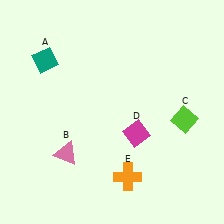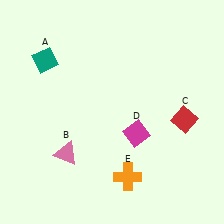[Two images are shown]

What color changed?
The diamond (C) changed from lime in Image 1 to red in Image 2.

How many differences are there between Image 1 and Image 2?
There is 1 difference between the two images.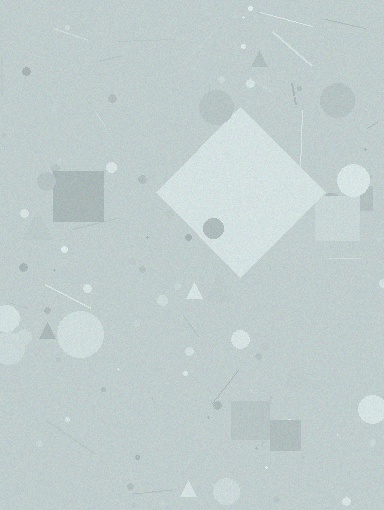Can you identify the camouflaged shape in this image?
The camouflaged shape is a diamond.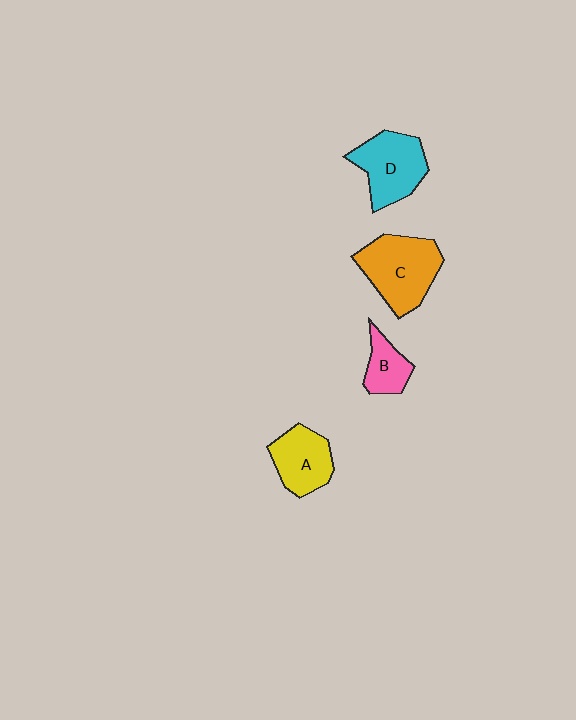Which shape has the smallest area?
Shape B (pink).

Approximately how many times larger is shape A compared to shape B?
Approximately 1.5 times.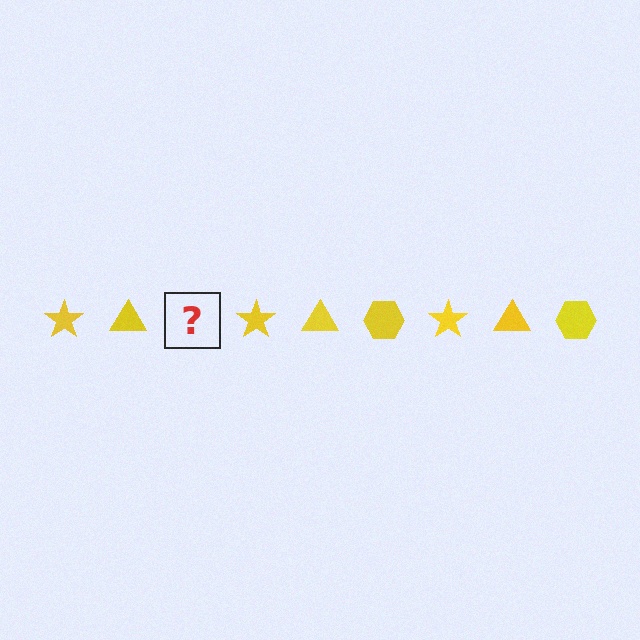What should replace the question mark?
The question mark should be replaced with a yellow hexagon.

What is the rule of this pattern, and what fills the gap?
The rule is that the pattern cycles through star, triangle, hexagon shapes in yellow. The gap should be filled with a yellow hexagon.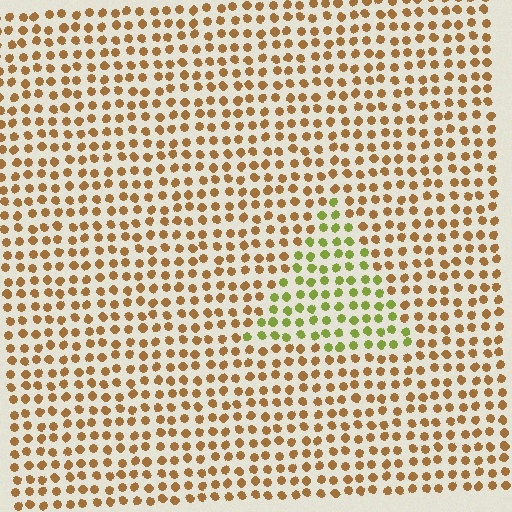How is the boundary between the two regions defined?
The boundary is defined purely by a slight shift in hue (about 49 degrees). Spacing, size, and orientation are identical on both sides.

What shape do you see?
I see a triangle.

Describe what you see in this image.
The image is filled with small brown elements in a uniform arrangement. A triangle-shaped region is visible where the elements are tinted to a slightly different hue, forming a subtle color boundary.